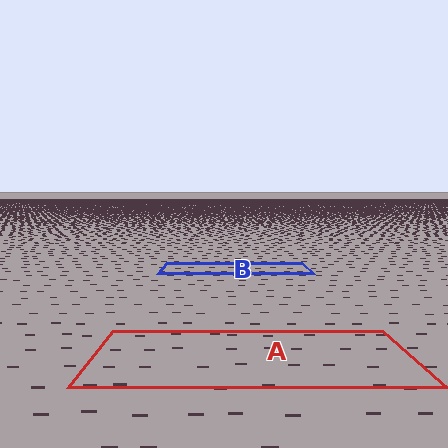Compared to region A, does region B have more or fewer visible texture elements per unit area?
Region B has more texture elements per unit area — they are packed more densely because it is farther away.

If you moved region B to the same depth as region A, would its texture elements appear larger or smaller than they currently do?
They would appear larger. At a closer depth, the same texture elements are projected at a bigger on-screen size.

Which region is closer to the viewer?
Region A is closer. The texture elements there are larger and more spread out.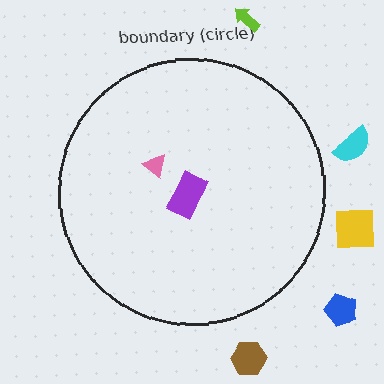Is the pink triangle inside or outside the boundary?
Inside.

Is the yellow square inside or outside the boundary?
Outside.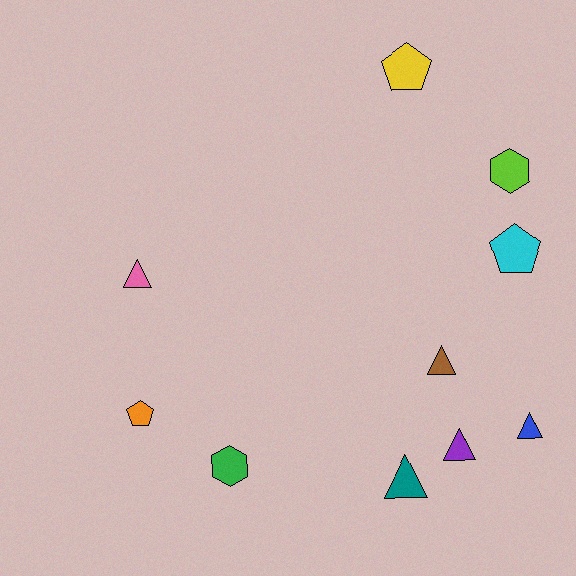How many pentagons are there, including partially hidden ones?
There are 3 pentagons.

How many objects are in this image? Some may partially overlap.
There are 10 objects.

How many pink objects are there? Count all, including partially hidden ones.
There is 1 pink object.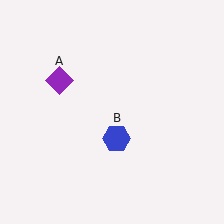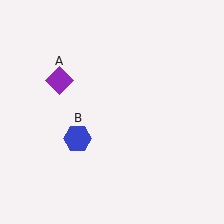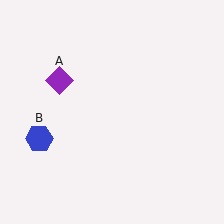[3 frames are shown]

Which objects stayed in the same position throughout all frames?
Purple diamond (object A) remained stationary.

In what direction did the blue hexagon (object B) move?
The blue hexagon (object B) moved left.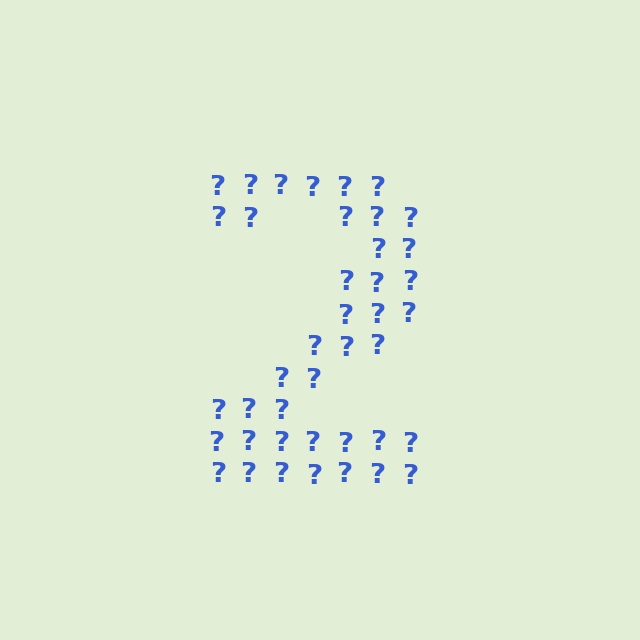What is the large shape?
The large shape is the digit 2.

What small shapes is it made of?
It is made of small question marks.